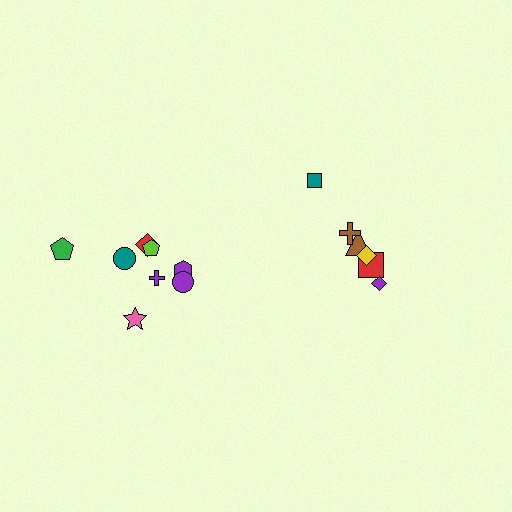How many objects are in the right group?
There are 6 objects.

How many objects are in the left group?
There are 8 objects.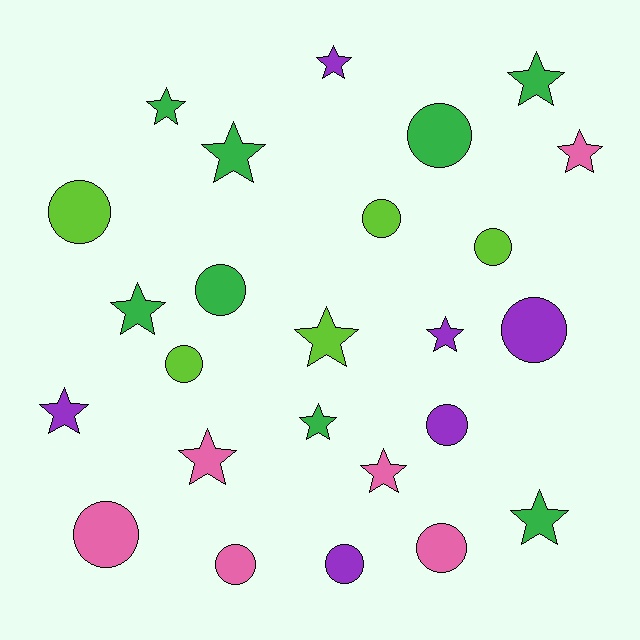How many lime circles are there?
There are 4 lime circles.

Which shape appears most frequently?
Star, with 13 objects.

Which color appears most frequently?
Green, with 8 objects.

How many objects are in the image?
There are 25 objects.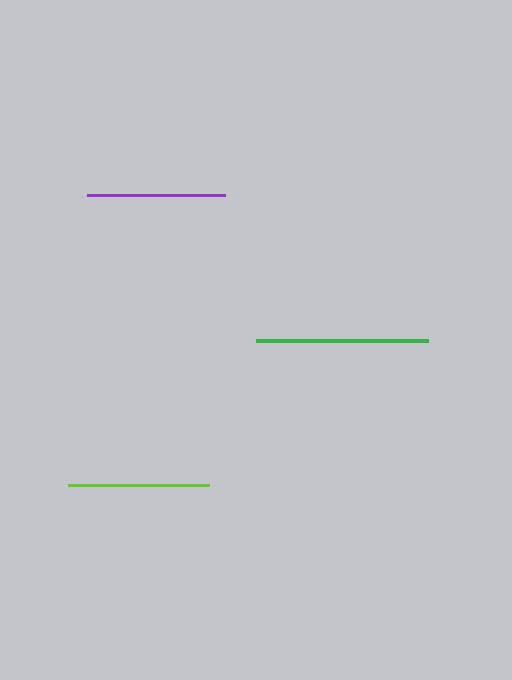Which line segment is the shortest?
The purple line is the shortest at approximately 138 pixels.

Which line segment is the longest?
The green line is the longest at approximately 172 pixels.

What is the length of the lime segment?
The lime segment is approximately 141 pixels long.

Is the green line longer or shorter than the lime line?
The green line is longer than the lime line.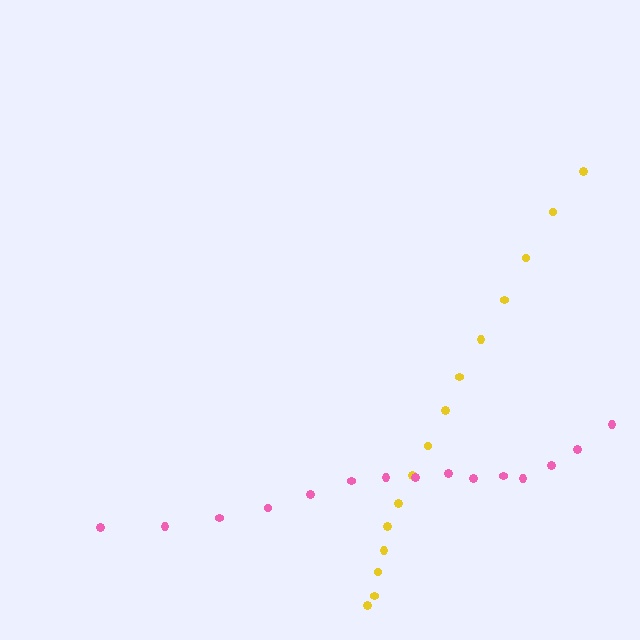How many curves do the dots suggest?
There are 2 distinct paths.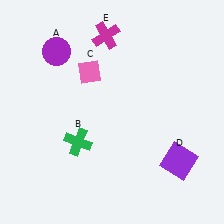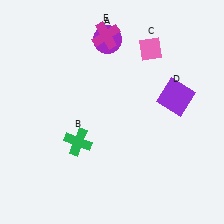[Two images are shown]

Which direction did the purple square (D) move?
The purple square (D) moved up.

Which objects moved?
The objects that moved are: the purple circle (A), the pink diamond (C), the purple square (D).